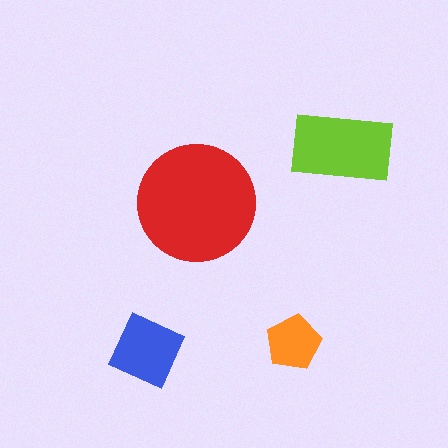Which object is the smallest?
The orange pentagon.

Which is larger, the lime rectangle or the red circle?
The red circle.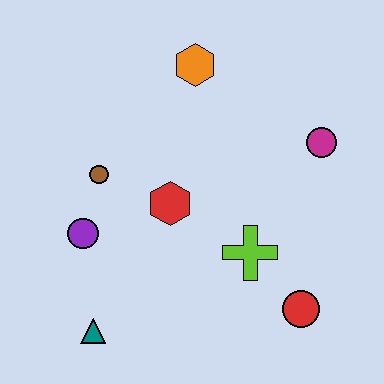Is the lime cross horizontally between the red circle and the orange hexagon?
Yes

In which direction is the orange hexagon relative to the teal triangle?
The orange hexagon is above the teal triangle.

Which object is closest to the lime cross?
The red circle is closest to the lime cross.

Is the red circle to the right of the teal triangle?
Yes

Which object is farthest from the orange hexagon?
The teal triangle is farthest from the orange hexagon.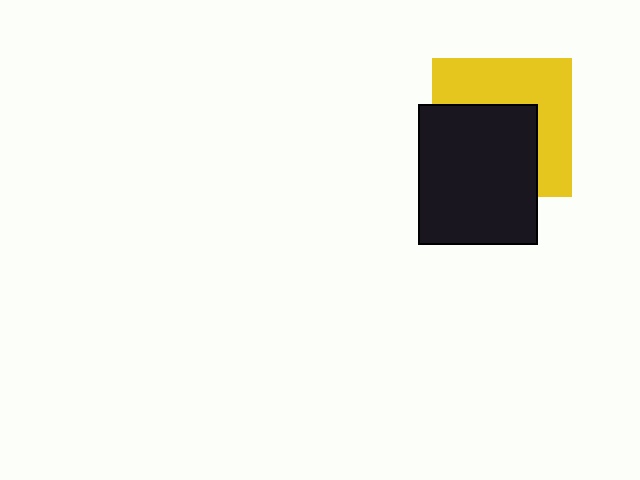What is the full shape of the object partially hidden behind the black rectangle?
The partially hidden object is a yellow square.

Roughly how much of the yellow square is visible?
About half of it is visible (roughly 49%).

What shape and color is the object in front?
The object in front is a black rectangle.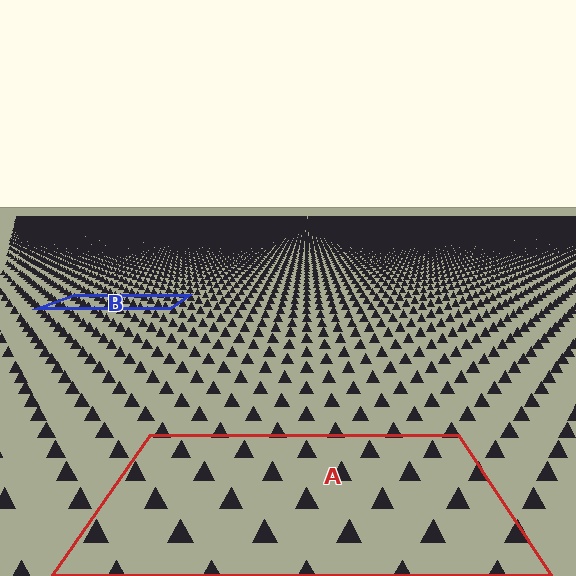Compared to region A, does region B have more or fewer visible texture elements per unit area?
Region B has more texture elements per unit area — they are packed more densely because it is farther away.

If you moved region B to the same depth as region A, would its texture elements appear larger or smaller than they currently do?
They would appear larger. At a closer depth, the same texture elements are projected at a bigger on-screen size.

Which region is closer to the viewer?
Region A is closer. The texture elements there are larger and more spread out.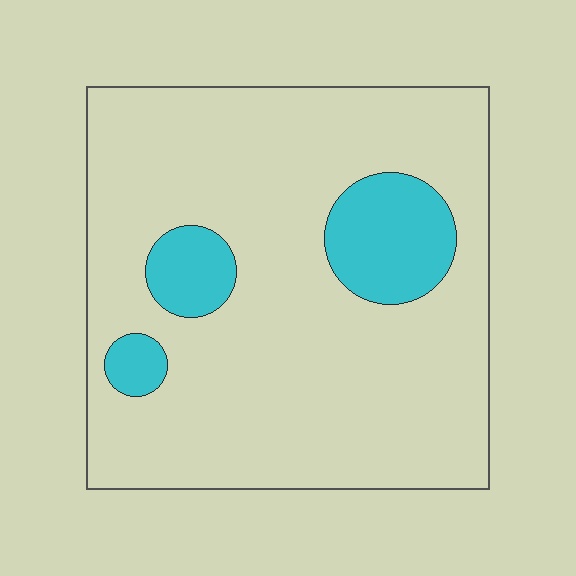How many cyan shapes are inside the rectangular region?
3.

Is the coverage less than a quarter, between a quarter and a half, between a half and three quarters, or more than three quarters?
Less than a quarter.